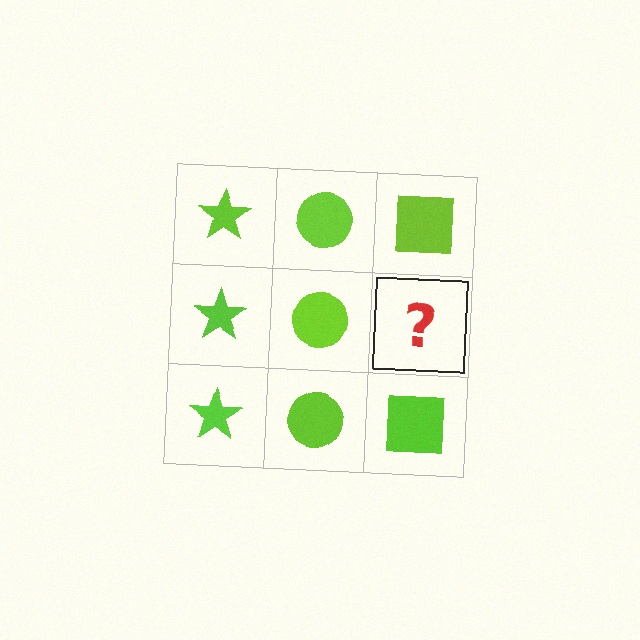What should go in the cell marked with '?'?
The missing cell should contain a lime square.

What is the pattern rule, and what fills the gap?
The rule is that each column has a consistent shape. The gap should be filled with a lime square.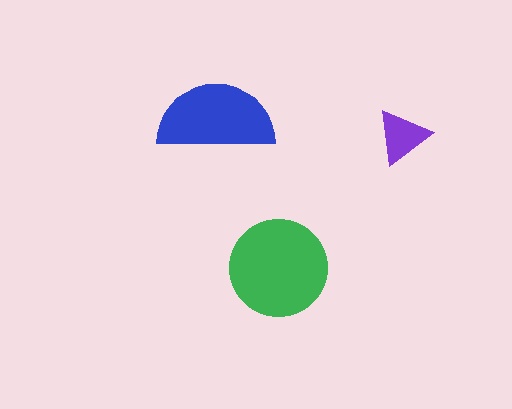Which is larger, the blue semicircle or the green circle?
The green circle.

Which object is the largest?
The green circle.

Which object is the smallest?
The purple triangle.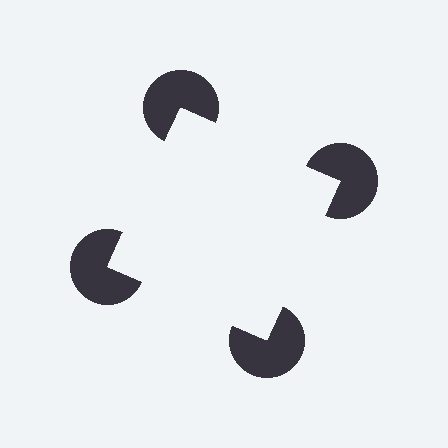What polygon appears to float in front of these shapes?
An illusory square — its edges are inferred from the aligned wedge cuts in the pac-man discs, not physically drawn.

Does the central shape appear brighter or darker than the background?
It typically appears slightly brighter than the background, even though no actual brightness change is drawn.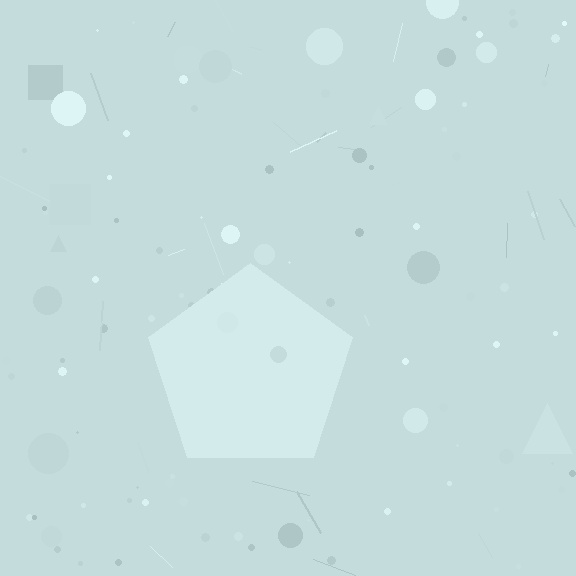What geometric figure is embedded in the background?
A pentagon is embedded in the background.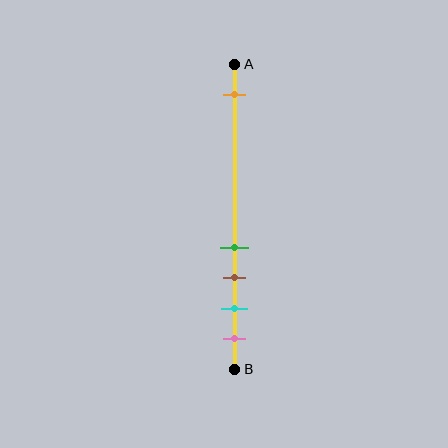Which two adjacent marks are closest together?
The green and brown marks are the closest adjacent pair.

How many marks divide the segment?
There are 5 marks dividing the segment.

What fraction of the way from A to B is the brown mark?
The brown mark is approximately 70% (0.7) of the way from A to B.